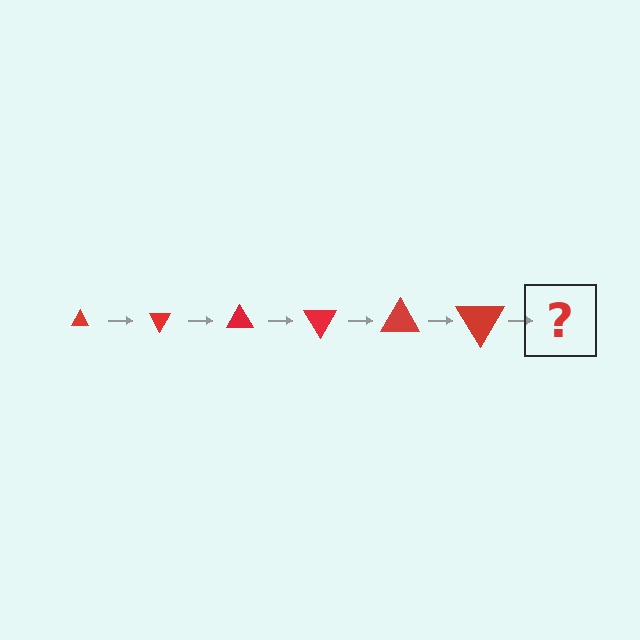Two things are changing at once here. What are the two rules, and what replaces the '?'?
The two rules are that the triangle grows larger each step and it rotates 60 degrees each step. The '?' should be a triangle, larger than the previous one and rotated 360 degrees from the start.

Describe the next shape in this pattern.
It should be a triangle, larger than the previous one and rotated 360 degrees from the start.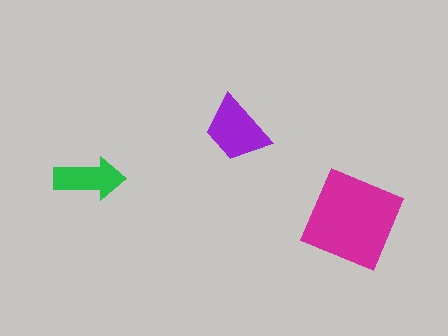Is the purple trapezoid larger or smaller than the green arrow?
Larger.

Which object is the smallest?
The green arrow.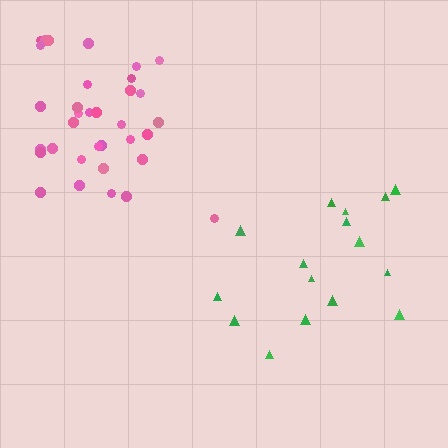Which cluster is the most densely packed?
Pink.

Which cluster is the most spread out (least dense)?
Green.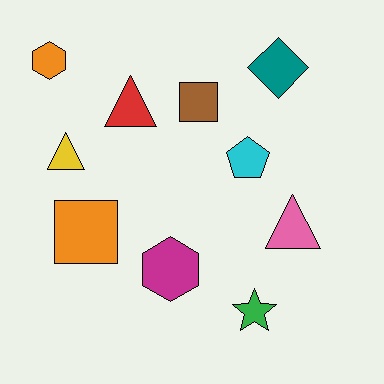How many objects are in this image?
There are 10 objects.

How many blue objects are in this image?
There are no blue objects.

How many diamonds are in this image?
There is 1 diamond.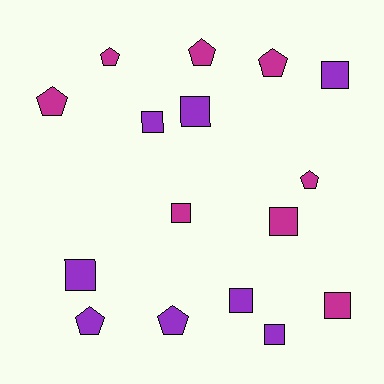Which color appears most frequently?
Purple, with 8 objects.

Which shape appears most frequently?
Square, with 9 objects.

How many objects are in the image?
There are 16 objects.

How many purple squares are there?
There are 6 purple squares.